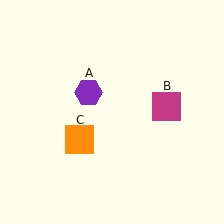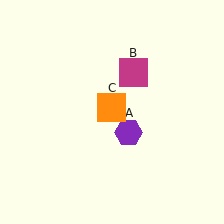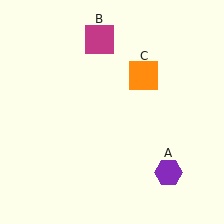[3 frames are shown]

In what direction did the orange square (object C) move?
The orange square (object C) moved up and to the right.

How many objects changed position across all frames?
3 objects changed position: purple hexagon (object A), magenta square (object B), orange square (object C).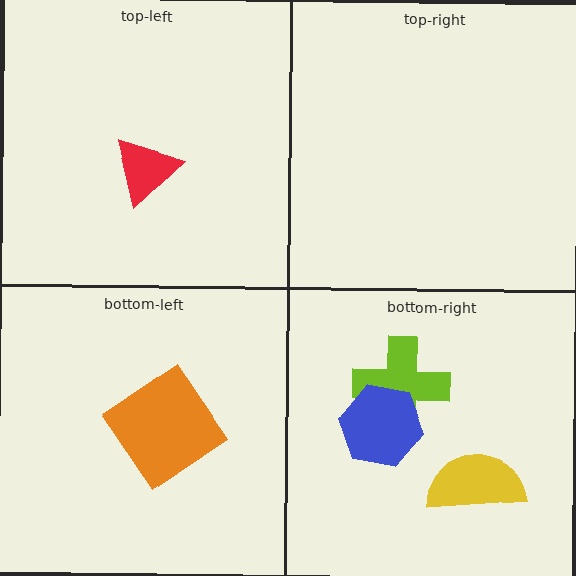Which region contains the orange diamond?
The bottom-left region.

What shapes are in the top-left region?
The red triangle.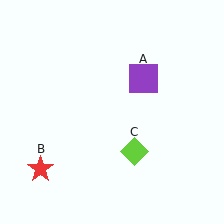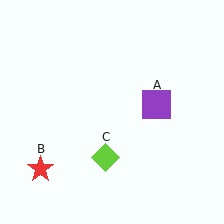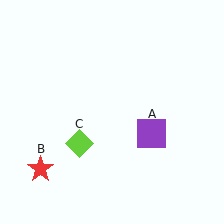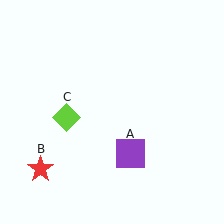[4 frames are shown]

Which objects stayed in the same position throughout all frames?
Red star (object B) remained stationary.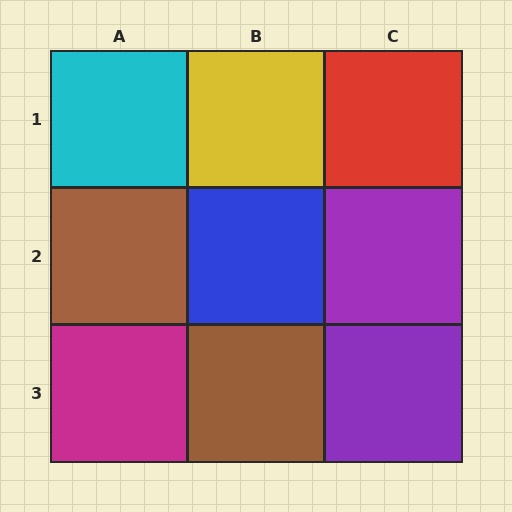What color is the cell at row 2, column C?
Purple.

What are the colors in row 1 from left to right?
Cyan, yellow, red.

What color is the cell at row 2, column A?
Brown.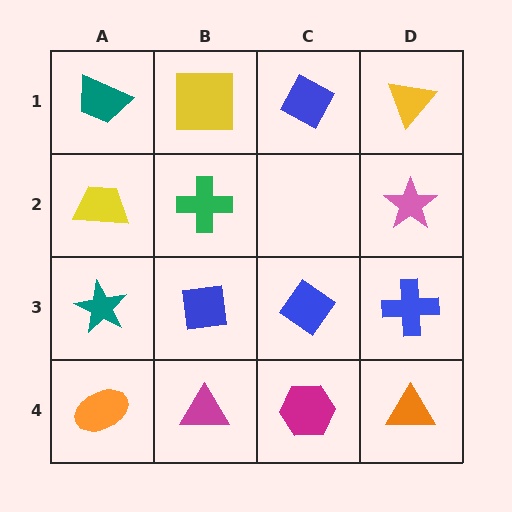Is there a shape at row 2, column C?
No, that cell is empty.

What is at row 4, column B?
A magenta triangle.